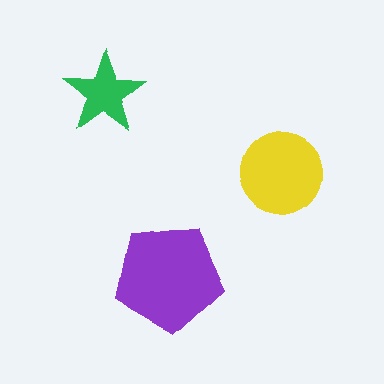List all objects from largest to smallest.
The purple pentagon, the yellow circle, the green star.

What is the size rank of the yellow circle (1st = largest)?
2nd.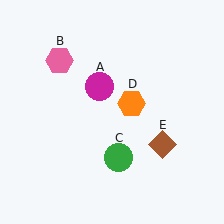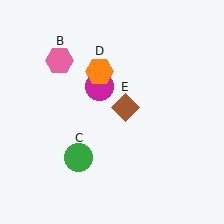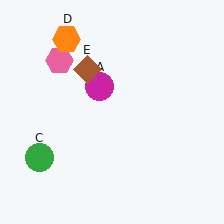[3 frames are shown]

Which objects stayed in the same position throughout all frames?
Magenta circle (object A) and pink hexagon (object B) remained stationary.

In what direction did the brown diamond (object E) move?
The brown diamond (object E) moved up and to the left.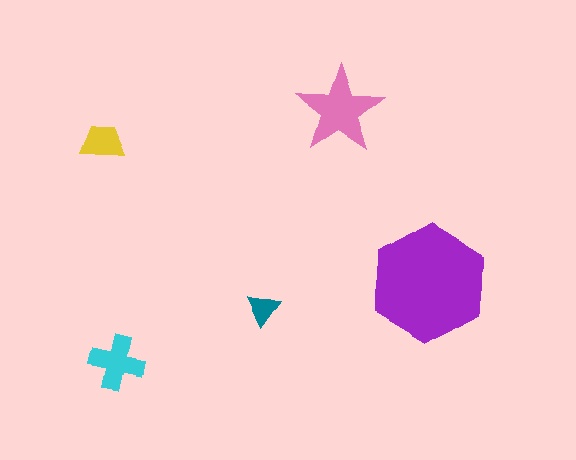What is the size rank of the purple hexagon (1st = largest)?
1st.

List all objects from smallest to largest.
The teal triangle, the yellow trapezoid, the cyan cross, the pink star, the purple hexagon.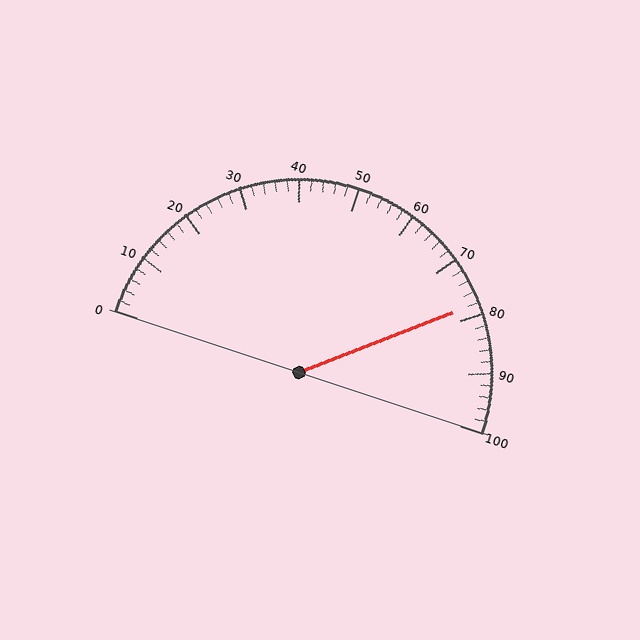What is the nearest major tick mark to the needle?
The nearest major tick mark is 80.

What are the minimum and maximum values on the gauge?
The gauge ranges from 0 to 100.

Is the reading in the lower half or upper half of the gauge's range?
The reading is in the upper half of the range (0 to 100).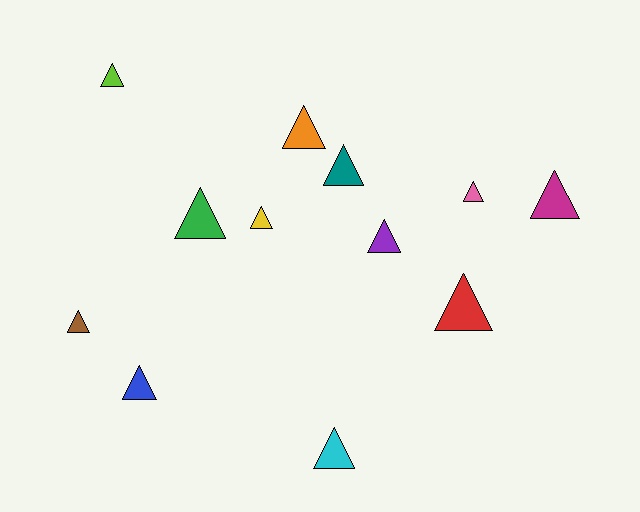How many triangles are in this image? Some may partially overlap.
There are 12 triangles.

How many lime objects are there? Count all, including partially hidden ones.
There is 1 lime object.